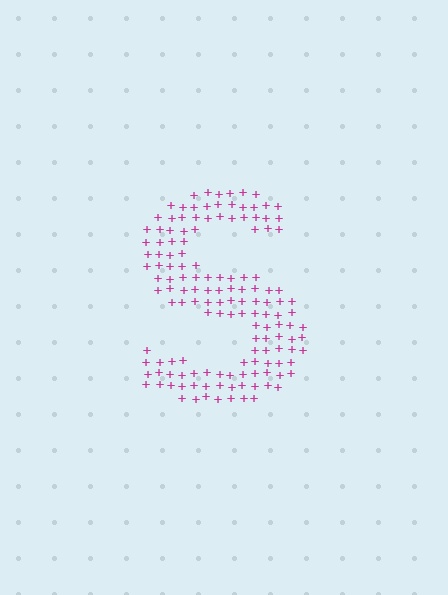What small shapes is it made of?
It is made of small plus signs.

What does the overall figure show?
The overall figure shows the letter S.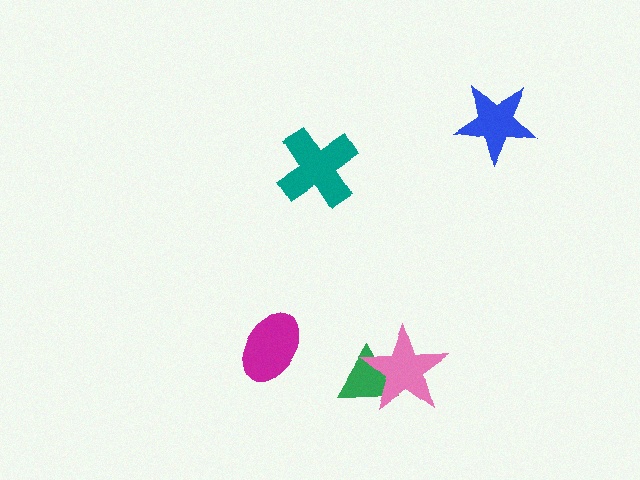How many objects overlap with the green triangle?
1 object overlaps with the green triangle.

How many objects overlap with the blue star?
0 objects overlap with the blue star.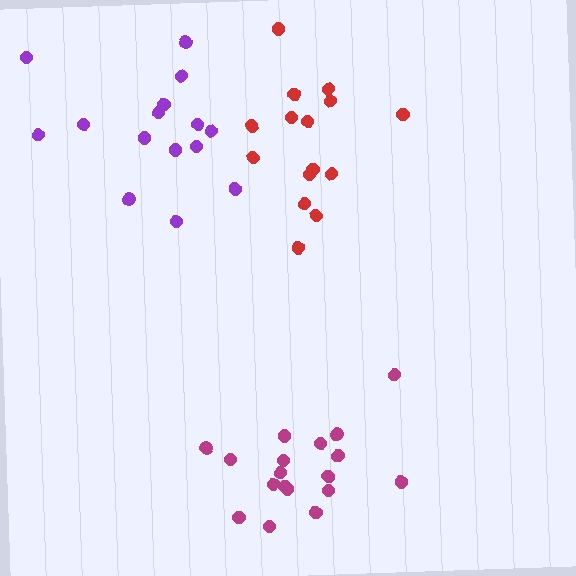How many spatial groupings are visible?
There are 3 spatial groupings.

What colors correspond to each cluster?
The clusters are colored: red, magenta, purple.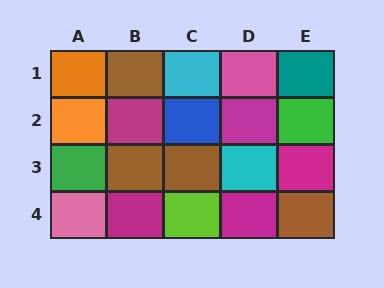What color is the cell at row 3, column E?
Magenta.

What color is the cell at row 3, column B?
Brown.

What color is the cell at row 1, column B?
Brown.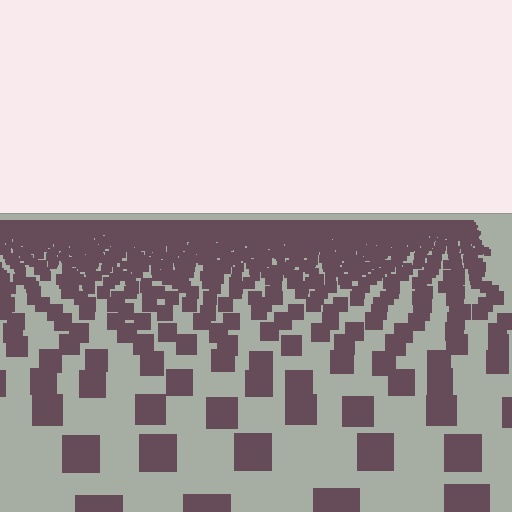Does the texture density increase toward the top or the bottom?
Density increases toward the top.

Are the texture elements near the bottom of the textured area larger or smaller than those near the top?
Larger. Near the bottom, elements are closer to the viewer and appear at a bigger on-screen size.